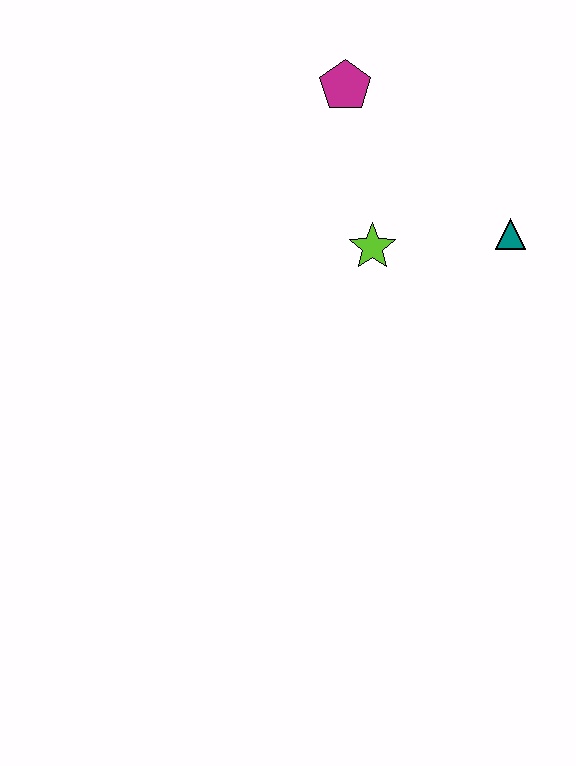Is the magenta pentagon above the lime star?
Yes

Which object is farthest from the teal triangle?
The magenta pentagon is farthest from the teal triangle.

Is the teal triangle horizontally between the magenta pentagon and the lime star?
No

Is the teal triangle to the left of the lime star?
No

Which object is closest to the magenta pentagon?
The lime star is closest to the magenta pentagon.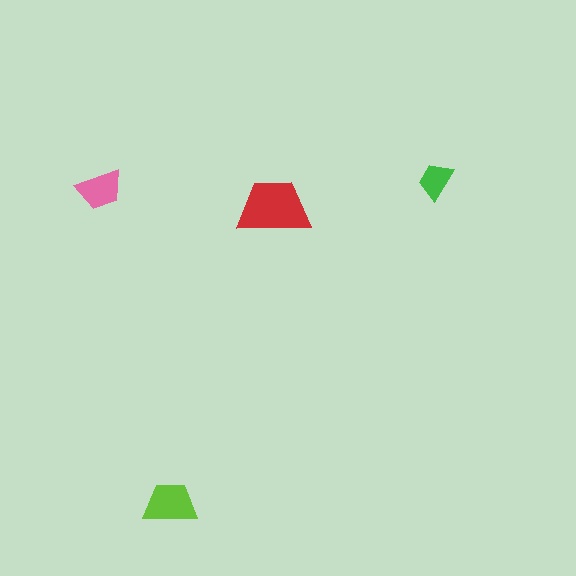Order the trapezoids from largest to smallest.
the red one, the lime one, the pink one, the green one.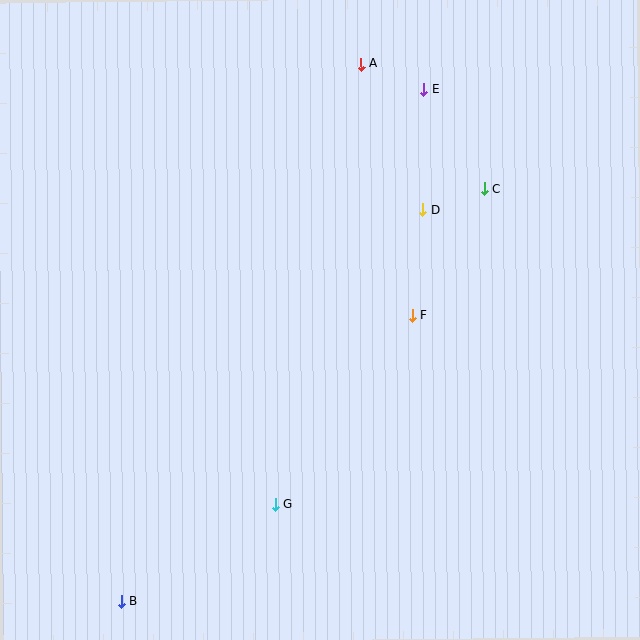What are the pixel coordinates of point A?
Point A is at (361, 64).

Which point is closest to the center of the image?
Point F at (412, 315) is closest to the center.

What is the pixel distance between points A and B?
The distance between A and B is 589 pixels.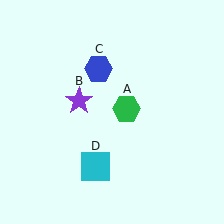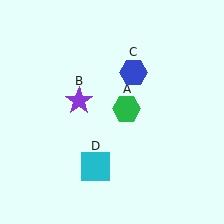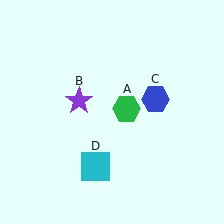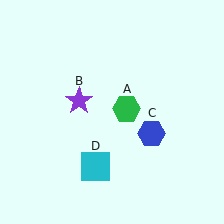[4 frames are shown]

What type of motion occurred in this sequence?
The blue hexagon (object C) rotated clockwise around the center of the scene.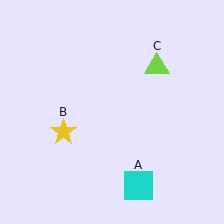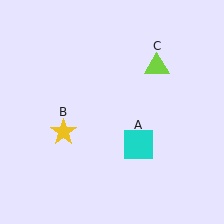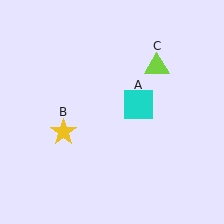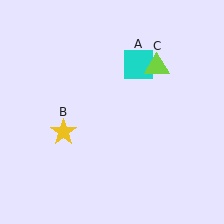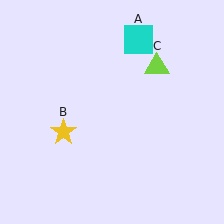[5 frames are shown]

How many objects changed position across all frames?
1 object changed position: cyan square (object A).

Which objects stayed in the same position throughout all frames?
Yellow star (object B) and lime triangle (object C) remained stationary.